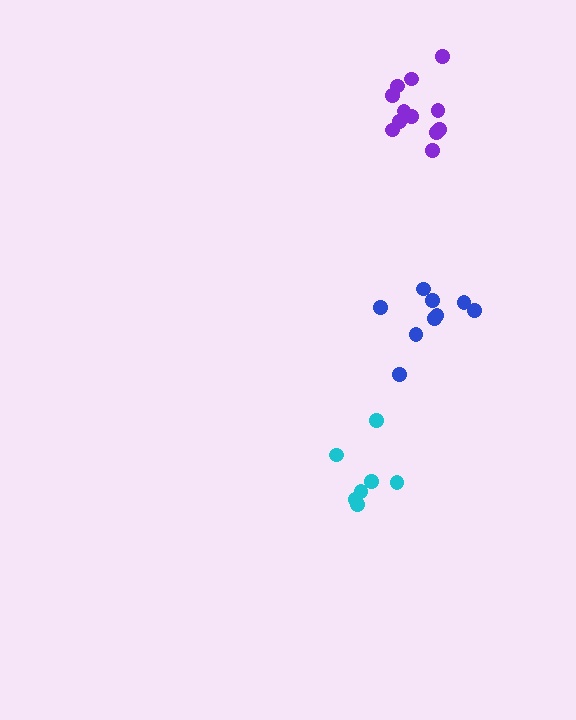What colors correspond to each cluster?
The clusters are colored: cyan, purple, blue.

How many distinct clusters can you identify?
There are 3 distinct clusters.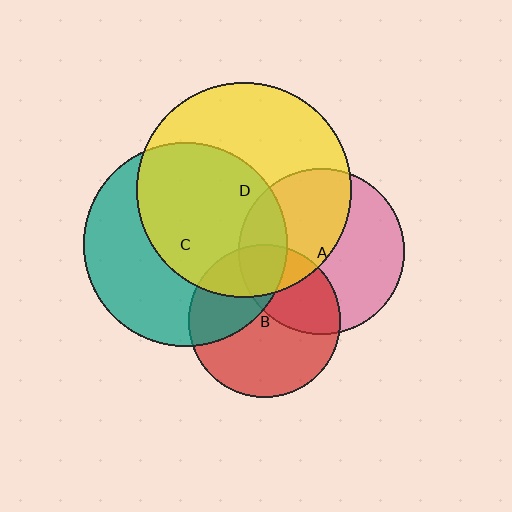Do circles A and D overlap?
Yes.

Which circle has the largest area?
Circle D (yellow).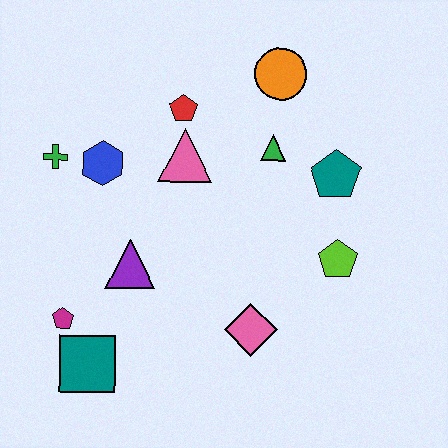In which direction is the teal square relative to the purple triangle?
The teal square is below the purple triangle.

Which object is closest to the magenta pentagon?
The teal square is closest to the magenta pentagon.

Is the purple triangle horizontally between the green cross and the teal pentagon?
Yes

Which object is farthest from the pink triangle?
The teal square is farthest from the pink triangle.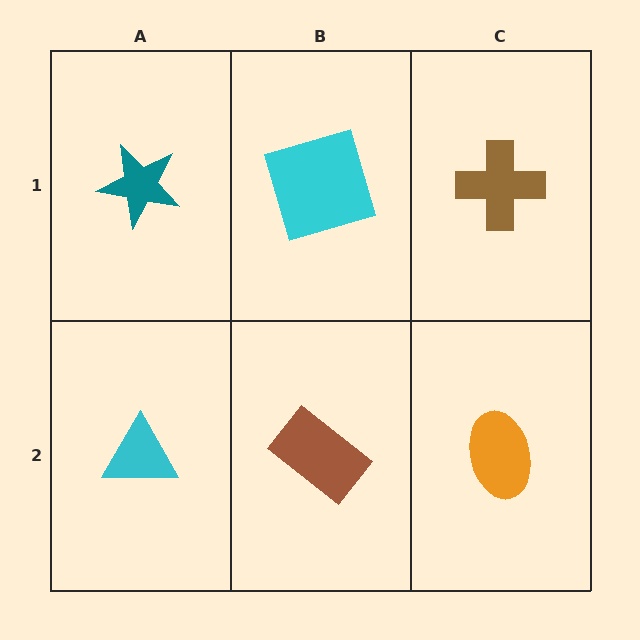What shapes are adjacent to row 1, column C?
An orange ellipse (row 2, column C), a cyan square (row 1, column B).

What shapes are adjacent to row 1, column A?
A cyan triangle (row 2, column A), a cyan square (row 1, column B).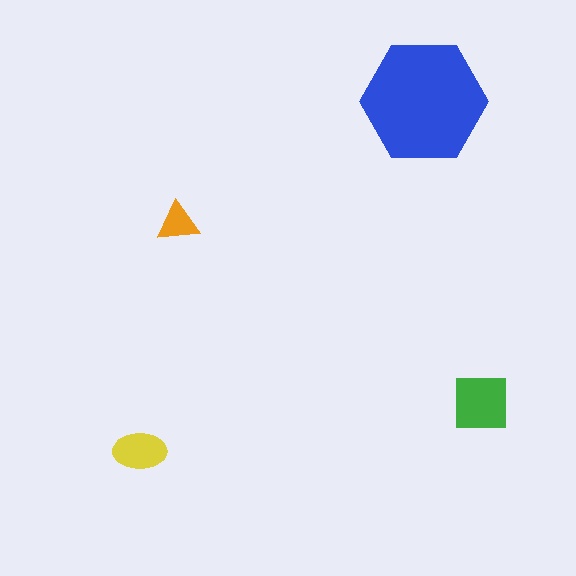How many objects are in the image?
There are 4 objects in the image.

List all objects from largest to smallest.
The blue hexagon, the green square, the yellow ellipse, the orange triangle.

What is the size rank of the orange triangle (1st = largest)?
4th.